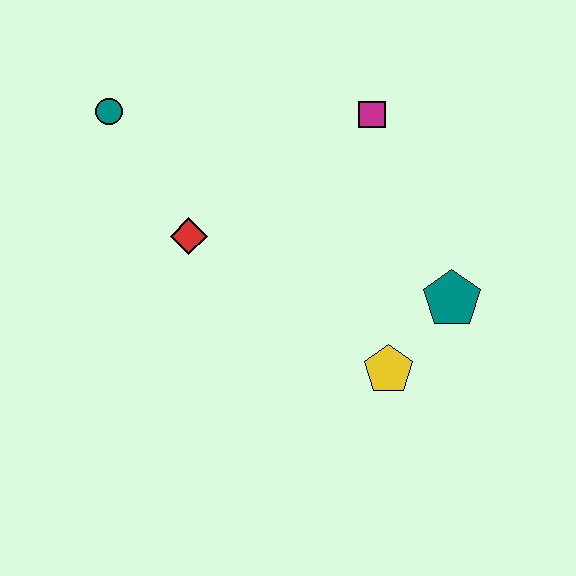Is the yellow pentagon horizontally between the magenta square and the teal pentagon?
Yes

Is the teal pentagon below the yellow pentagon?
No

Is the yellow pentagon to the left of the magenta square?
No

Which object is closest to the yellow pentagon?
The teal pentagon is closest to the yellow pentagon.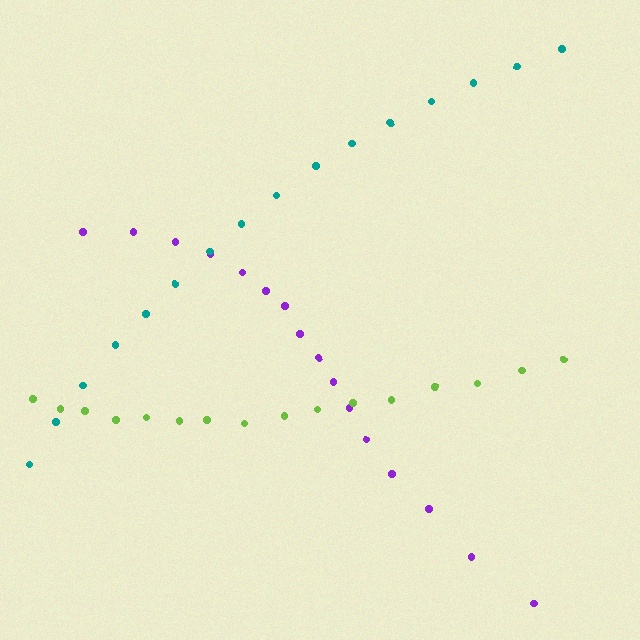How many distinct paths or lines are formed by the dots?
There are 3 distinct paths.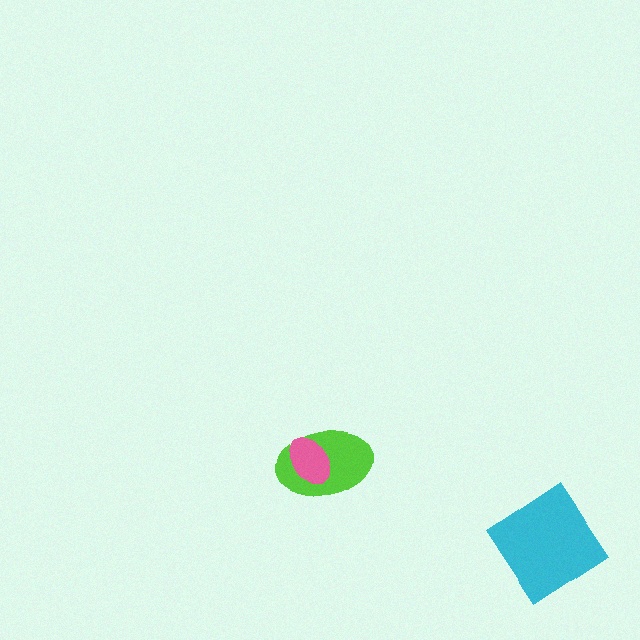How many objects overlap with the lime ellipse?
1 object overlaps with the lime ellipse.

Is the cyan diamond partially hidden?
No, no other shape covers it.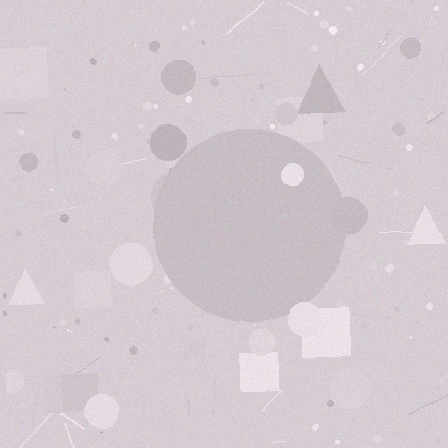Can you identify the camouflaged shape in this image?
The camouflaged shape is a circle.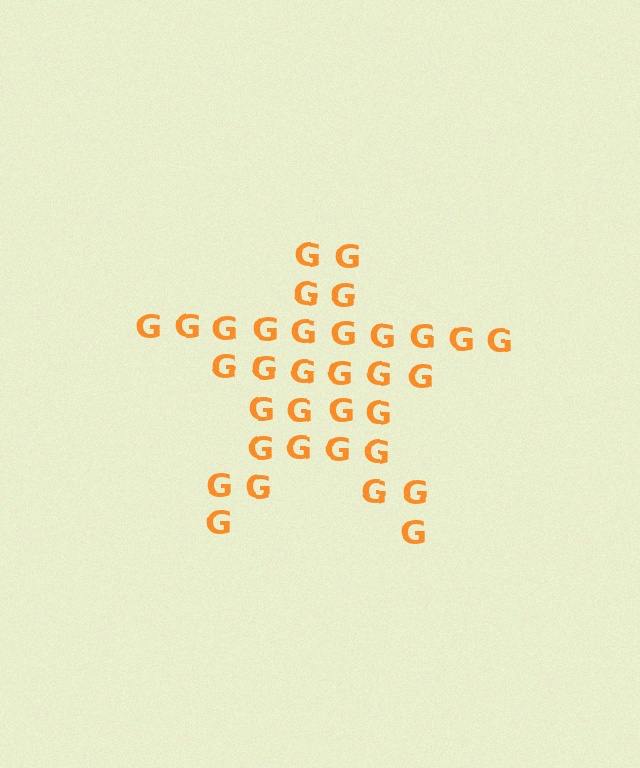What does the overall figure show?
The overall figure shows a star.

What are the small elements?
The small elements are letter G's.